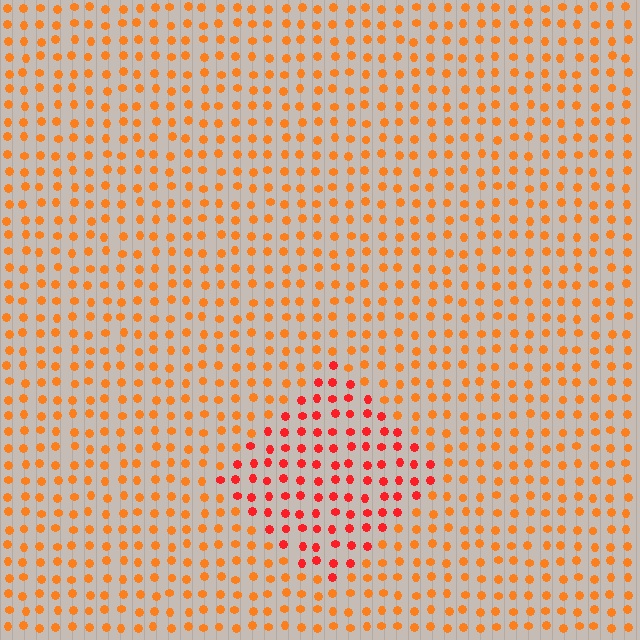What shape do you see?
I see a diamond.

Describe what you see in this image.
The image is filled with small orange elements in a uniform arrangement. A diamond-shaped region is visible where the elements are tinted to a slightly different hue, forming a subtle color boundary.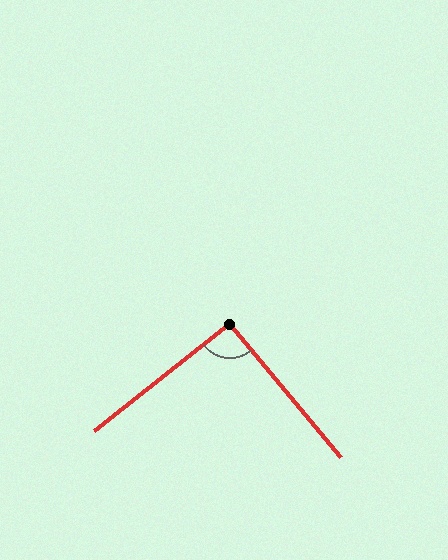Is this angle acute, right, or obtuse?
It is approximately a right angle.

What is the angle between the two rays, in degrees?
Approximately 92 degrees.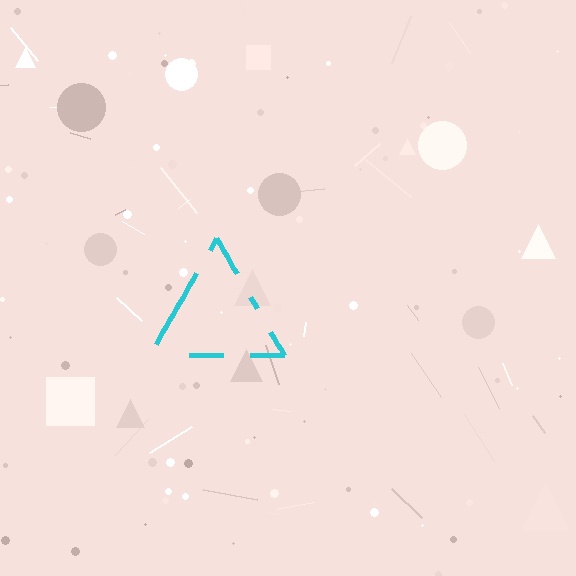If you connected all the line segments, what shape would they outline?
They would outline a triangle.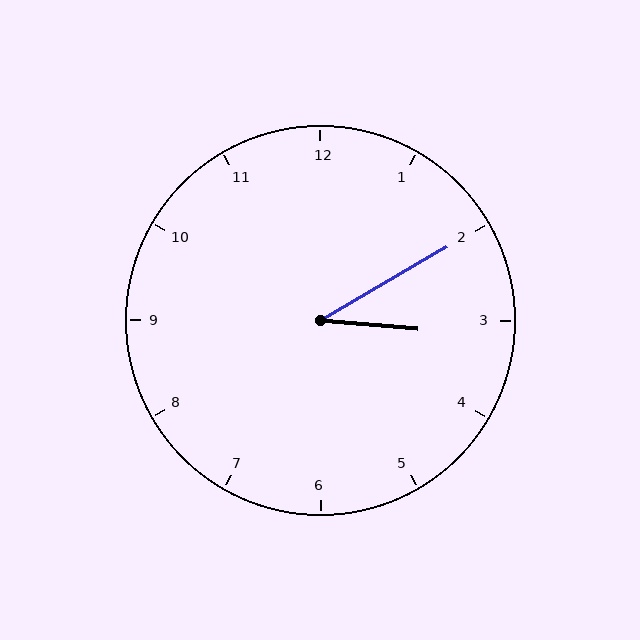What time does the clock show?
3:10.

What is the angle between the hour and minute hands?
Approximately 35 degrees.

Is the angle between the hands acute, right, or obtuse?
It is acute.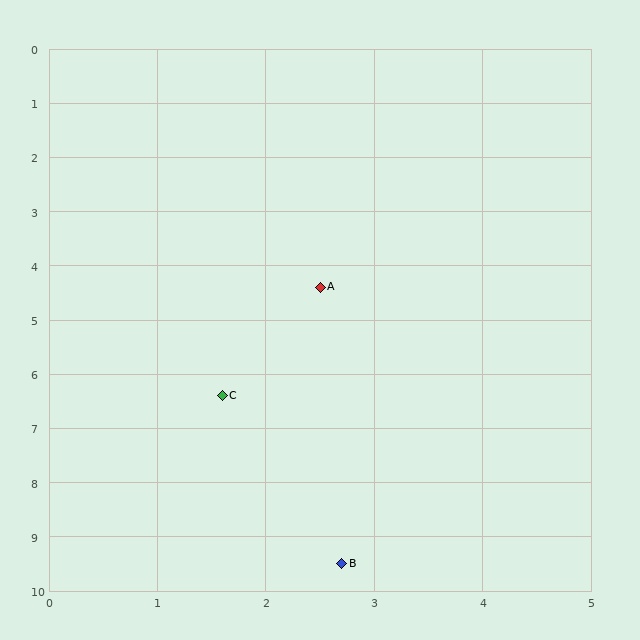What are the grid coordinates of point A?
Point A is at approximately (2.5, 4.4).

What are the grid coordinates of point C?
Point C is at approximately (1.6, 6.4).